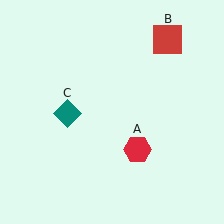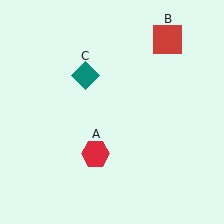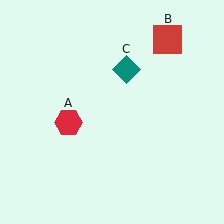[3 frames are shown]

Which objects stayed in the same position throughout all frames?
Red square (object B) remained stationary.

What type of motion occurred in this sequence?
The red hexagon (object A), teal diamond (object C) rotated clockwise around the center of the scene.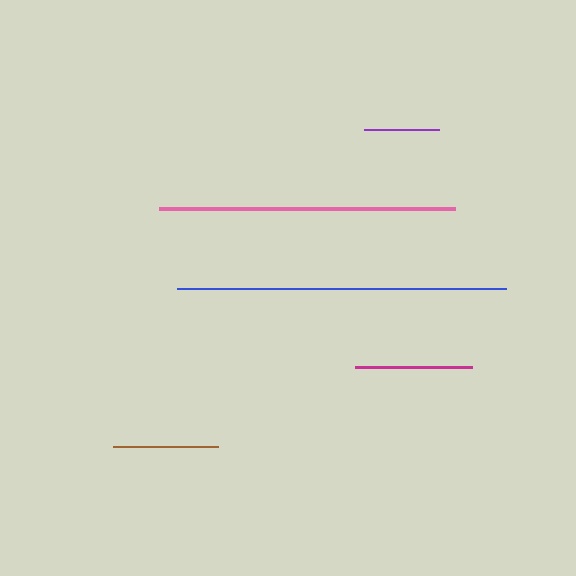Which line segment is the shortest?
The purple line is the shortest at approximately 76 pixels.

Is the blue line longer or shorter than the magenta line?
The blue line is longer than the magenta line.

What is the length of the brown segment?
The brown segment is approximately 105 pixels long.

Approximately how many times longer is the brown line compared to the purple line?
The brown line is approximately 1.4 times the length of the purple line.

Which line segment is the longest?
The blue line is the longest at approximately 330 pixels.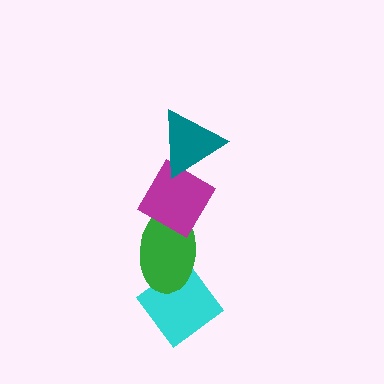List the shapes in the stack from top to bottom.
From top to bottom: the teal triangle, the magenta diamond, the green ellipse, the cyan diamond.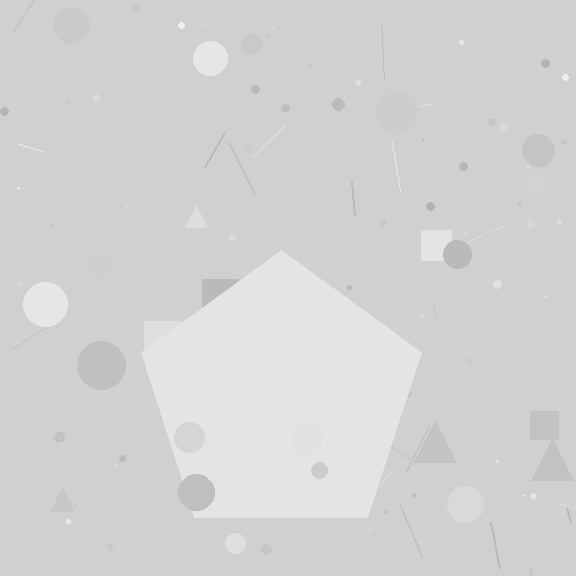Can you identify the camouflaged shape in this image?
The camouflaged shape is a pentagon.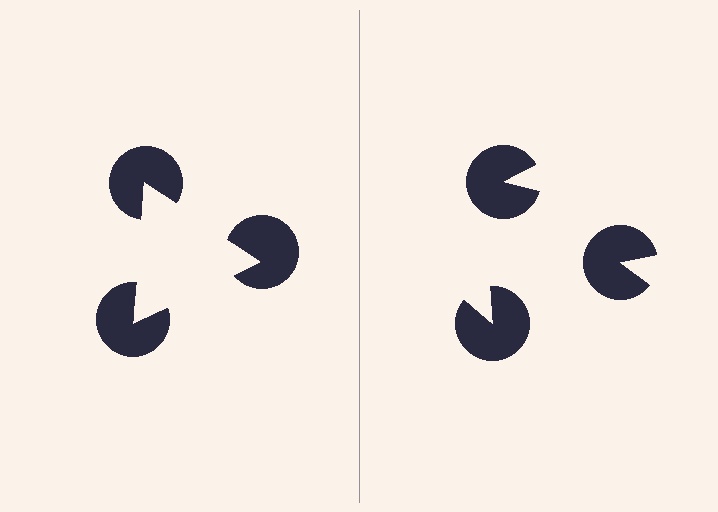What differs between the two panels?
The pac-man discs are positioned identically on both sides; only the wedge orientations differ. On the left they align to a triangle; on the right they are misaligned.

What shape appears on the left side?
An illusory triangle.